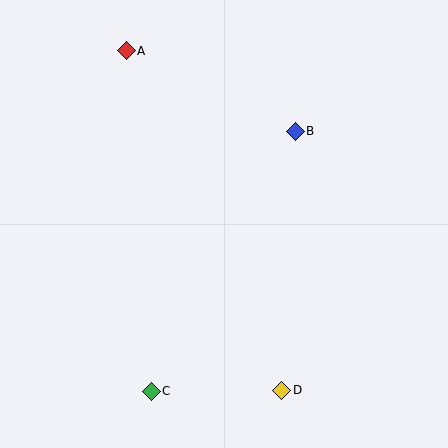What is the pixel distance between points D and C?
The distance between D and C is 131 pixels.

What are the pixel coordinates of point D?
Point D is at (282, 390).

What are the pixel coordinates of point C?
Point C is at (151, 391).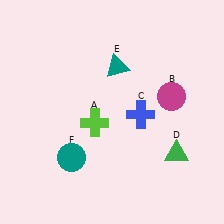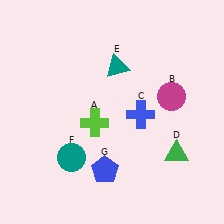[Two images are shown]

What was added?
A blue pentagon (G) was added in Image 2.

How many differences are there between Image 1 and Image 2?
There is 1 difference between the two images.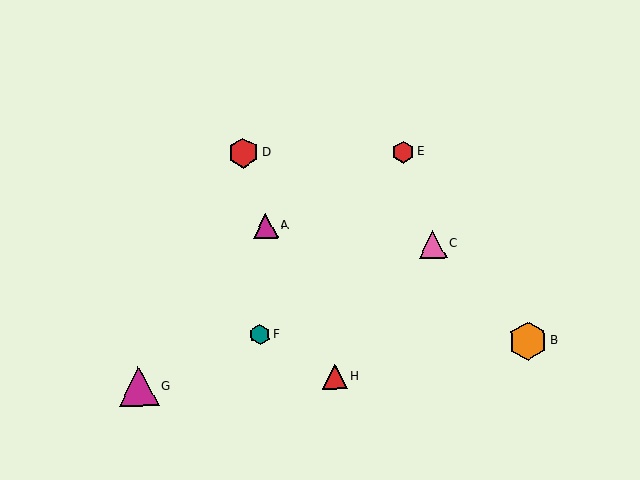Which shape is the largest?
The magenta triangle (labeled G) is the largest.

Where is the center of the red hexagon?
The center of the red hexagon is at (403, 152).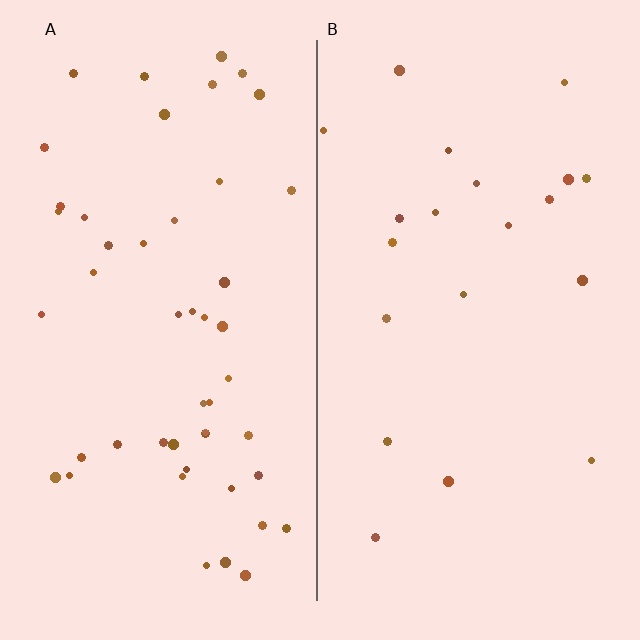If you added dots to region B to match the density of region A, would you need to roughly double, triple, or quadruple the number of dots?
Approximately double.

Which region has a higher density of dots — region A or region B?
A (the left).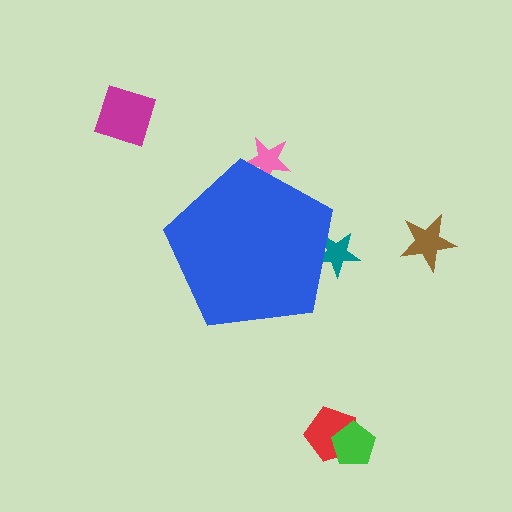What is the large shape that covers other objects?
A blue pentagon.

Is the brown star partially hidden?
No, the brown star is fully visible.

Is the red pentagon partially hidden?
No, the red pentagon is fully visible.